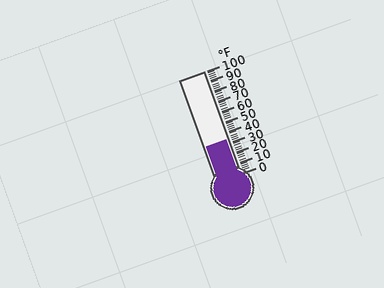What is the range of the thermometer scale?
The thermometer scale ranges from 0°F to 100°F.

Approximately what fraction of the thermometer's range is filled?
The thermometer is filled to approximately 35% of its range.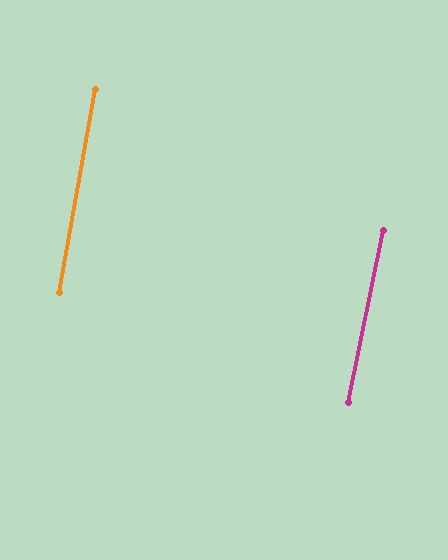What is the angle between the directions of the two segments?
Approximately 1 degree.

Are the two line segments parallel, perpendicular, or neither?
Parallel — their directions differ by only 1.2°.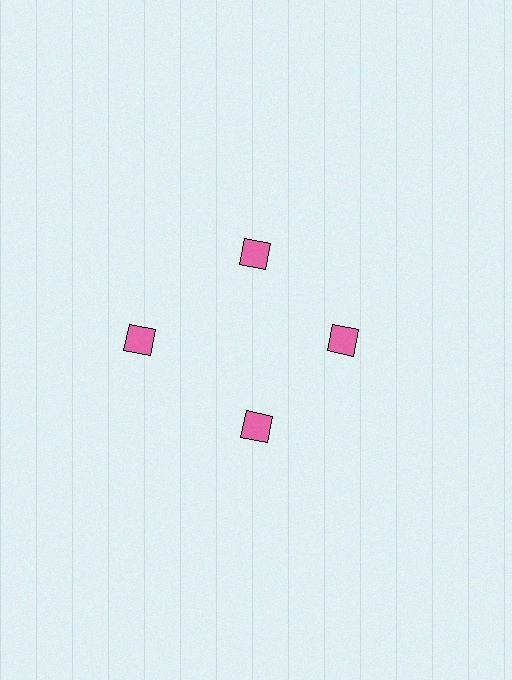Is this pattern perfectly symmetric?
No. The 4 pink diamonds are arranged in a ring, but one element near the 9 o'clock position is pushed outward from the center, breaking the 4-fold rotational symmetry.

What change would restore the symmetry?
The symmetry would be restored by moving it inward, back onto the ring so that all 4 diamonds sit at equal angles and equal distance from the center.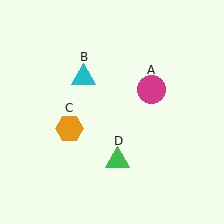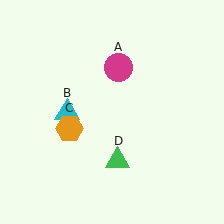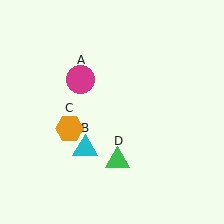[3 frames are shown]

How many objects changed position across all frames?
2 objects changed position: magenta circle (object A), cyan triangle (object B).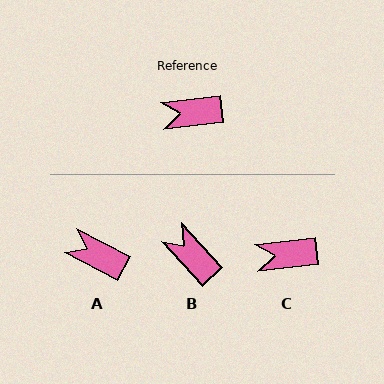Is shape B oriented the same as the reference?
No, it is off by about 54 degrees.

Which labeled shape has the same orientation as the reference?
C.